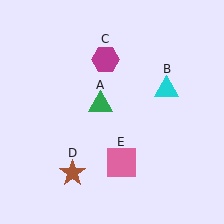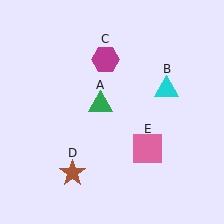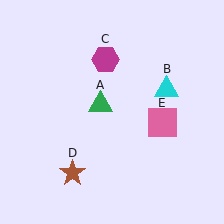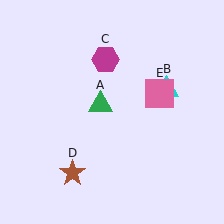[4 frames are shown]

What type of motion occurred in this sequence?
The pink square (object E) rotated counterclockwise around the center of the scene.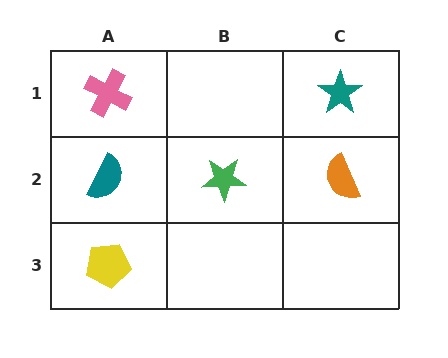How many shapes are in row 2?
3 shapes.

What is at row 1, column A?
A pink cross.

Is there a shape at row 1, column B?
No, that cell is empty.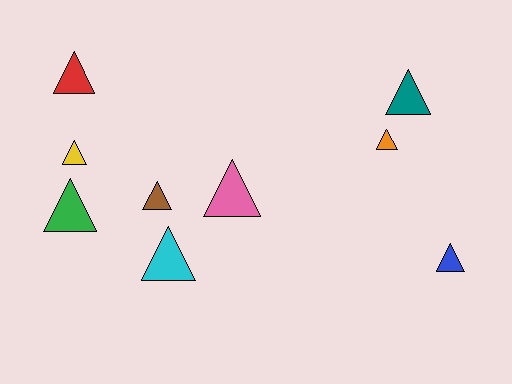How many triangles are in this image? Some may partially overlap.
There are 9 triangles.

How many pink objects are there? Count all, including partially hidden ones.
There is 1 pink object.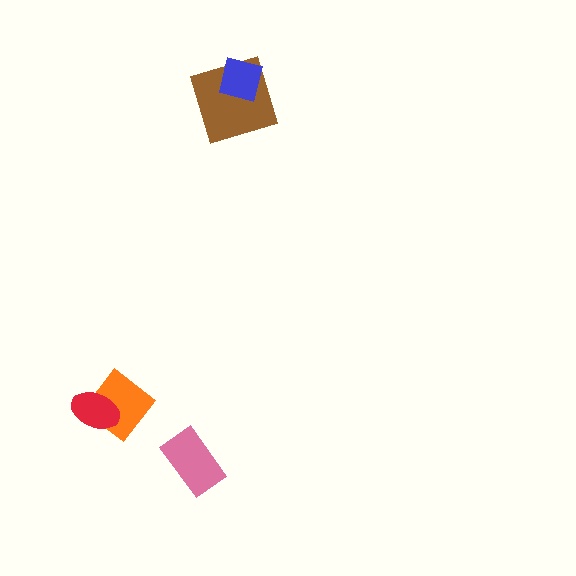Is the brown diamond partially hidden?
Yes, it is partially covered by another shape.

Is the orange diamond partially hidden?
Yes, it is partially covered by another shape.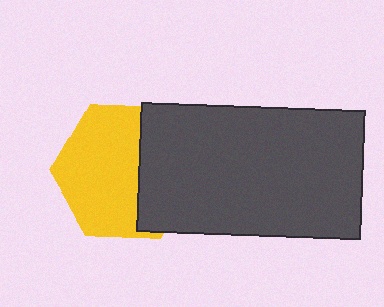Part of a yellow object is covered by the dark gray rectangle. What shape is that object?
It is a hexagon.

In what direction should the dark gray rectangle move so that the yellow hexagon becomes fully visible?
The dark gray rectangle should move right. That is the shortest direction to clear the overlap and leave the yellow hexagon fully visible.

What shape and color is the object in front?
The object in front is a dark gray rectangle.